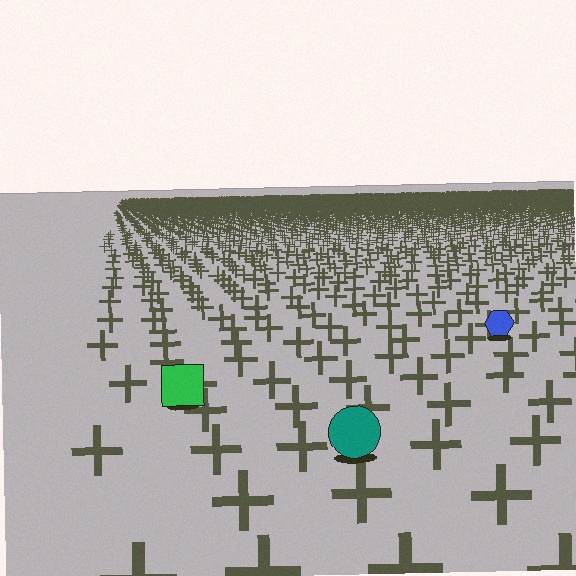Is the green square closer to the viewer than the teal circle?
No. The teal circle is closer — you can tell from the texture gradient: the ground texture is coarser near it.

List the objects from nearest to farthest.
From nearest to farthest: the teal circle, the green square, the blue hexagon.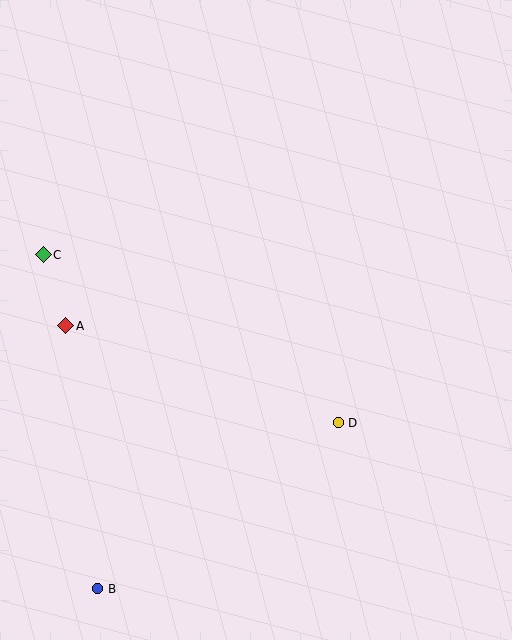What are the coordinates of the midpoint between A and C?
The midpoint between A and C is at (55, 290).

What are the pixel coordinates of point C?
Point C is at (43, 255).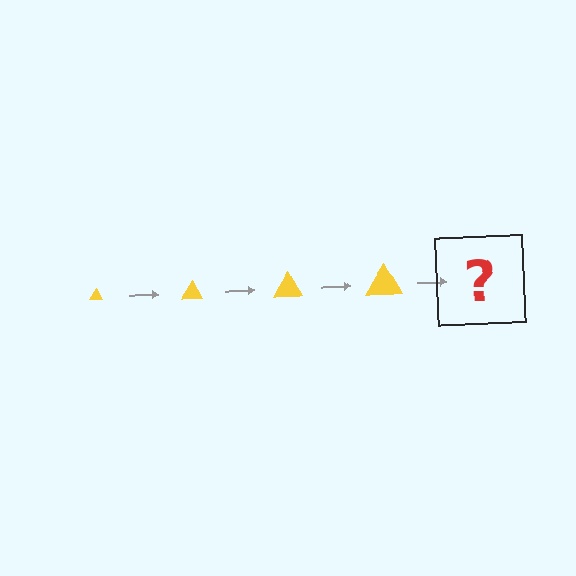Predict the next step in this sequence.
The next step is a yellow triangle, larger than the previous one.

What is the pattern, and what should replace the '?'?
The pattern is that the triangle gets progressively larger each step. The '?' should be a yellow triangle, larger than the previous one.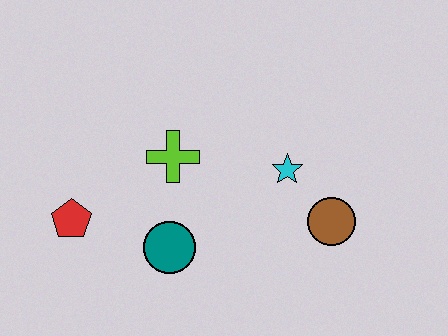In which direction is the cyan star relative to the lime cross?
The cyan star is to the right of the lime cross.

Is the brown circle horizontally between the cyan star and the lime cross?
No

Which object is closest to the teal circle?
The lime cross is closest to the teal circle.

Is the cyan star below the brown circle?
No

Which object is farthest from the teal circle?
The brown circle is farthest from the teal circle.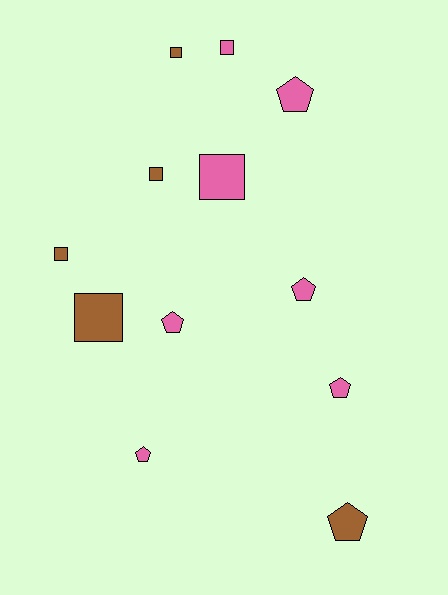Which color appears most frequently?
Pink, with 7 objects.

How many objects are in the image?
There are 12 objects.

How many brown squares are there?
There are 4 brown squares.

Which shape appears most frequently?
Pentagon, with 6 objects.